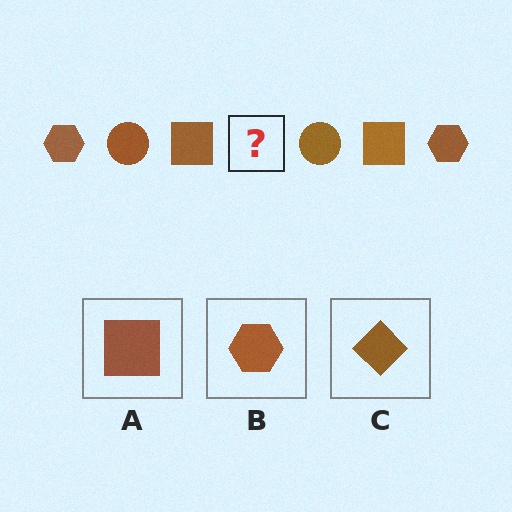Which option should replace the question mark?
Option B.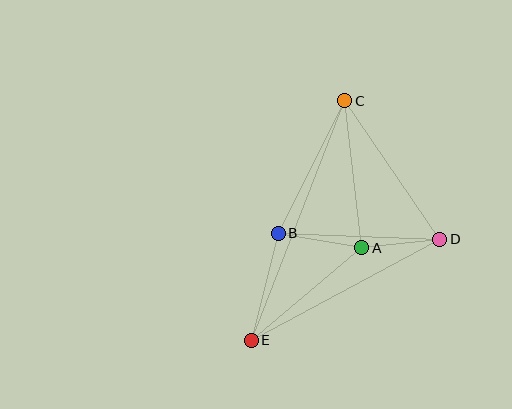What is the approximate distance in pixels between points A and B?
The distance between A and B is approximately 85 pixels.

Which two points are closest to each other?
Points A and D are closest to each other.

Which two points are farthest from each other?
Points C and E are farthest from each other.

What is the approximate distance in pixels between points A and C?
The distance between A and C is approximately 148 pixels.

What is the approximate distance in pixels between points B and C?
The distance between B and C is approximately 148 pixels.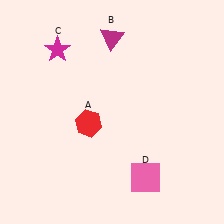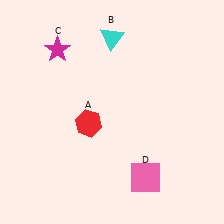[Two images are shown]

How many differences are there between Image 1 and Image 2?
There is 1 difference between the two images.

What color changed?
The triangle (B) changed from magenta in Image 1 to cyan in Image 2.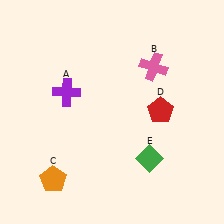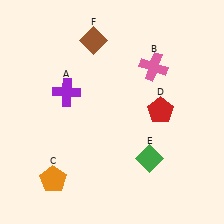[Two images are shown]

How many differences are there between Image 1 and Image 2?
There is 1 difference between the two images.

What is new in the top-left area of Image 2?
A brown diamond (F) was added in the top-left area of Image 2.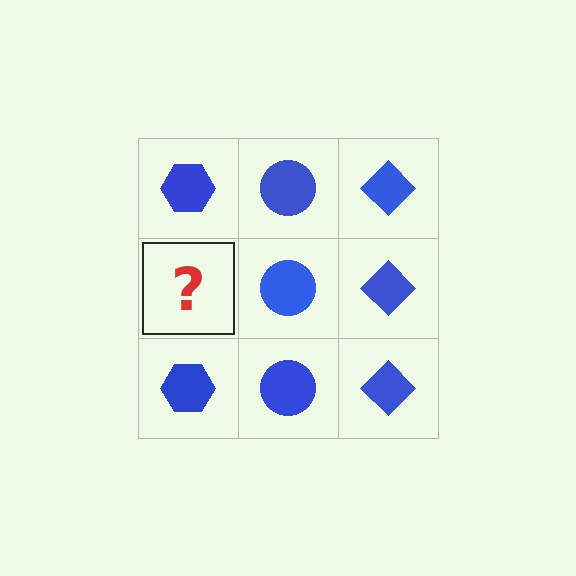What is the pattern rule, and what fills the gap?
The rule is that each column has a consistent shape. The gap should be filled with a blue hexagon.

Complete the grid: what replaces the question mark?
The question mark should be replaced with a blue hexagon.